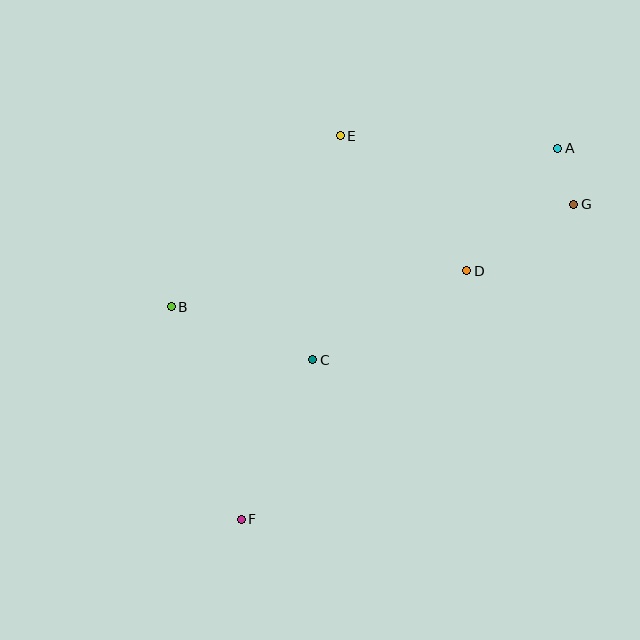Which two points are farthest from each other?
Points A and F are farthest from each other.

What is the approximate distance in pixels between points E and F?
The distance between E and F is approximately 396 pixels.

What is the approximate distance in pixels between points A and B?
The distance between A and B is approximately 418 pixels.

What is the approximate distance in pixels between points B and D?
The distance between B and D is approximately 298 pixels.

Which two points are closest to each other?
Points A and G are closest to each other.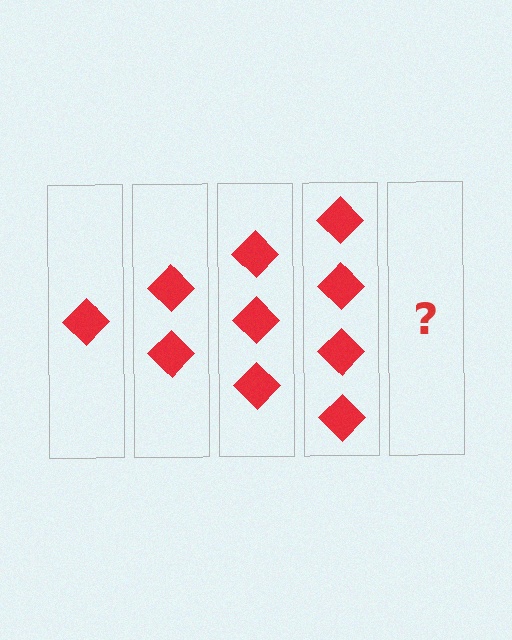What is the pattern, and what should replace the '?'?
The pattern is that each step adds one more diamond. The '?' should be 5 diamonds.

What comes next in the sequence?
The next element should be 5 diamonds.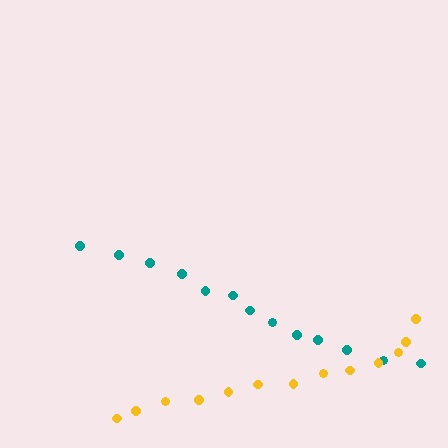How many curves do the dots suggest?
There are 2 distinct paths.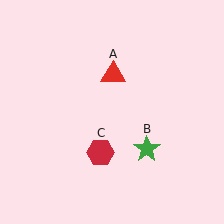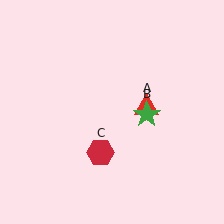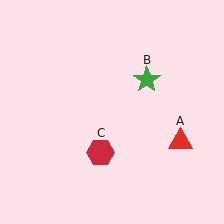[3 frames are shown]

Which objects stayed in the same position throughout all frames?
Red hexagon (object C) remained stationary.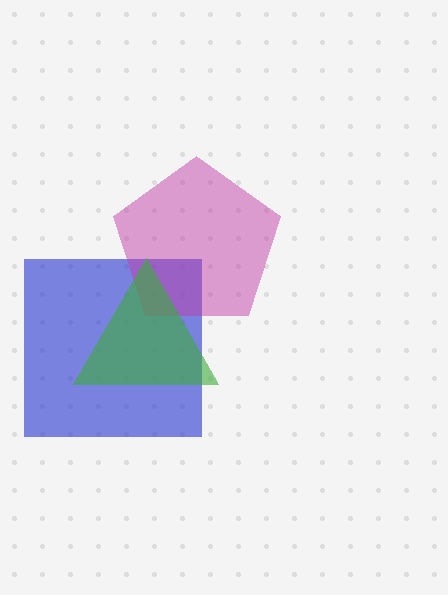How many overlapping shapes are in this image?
There are 3 overlapping shapes in the image.